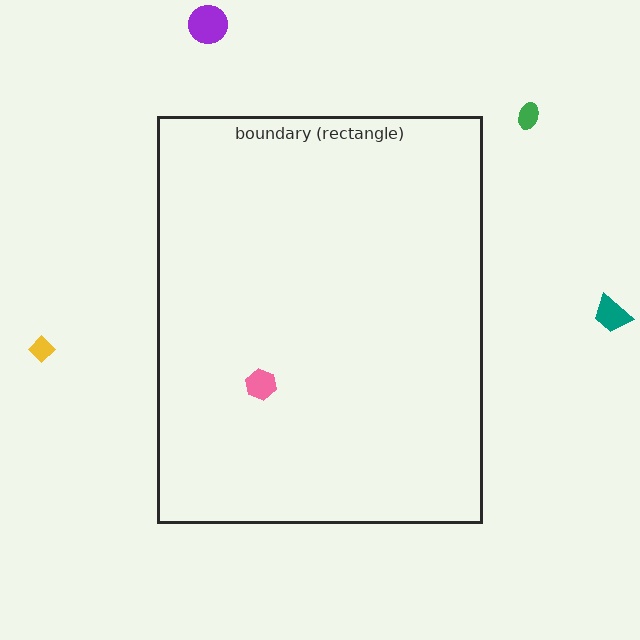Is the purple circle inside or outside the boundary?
Outside.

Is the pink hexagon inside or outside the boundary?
Inside.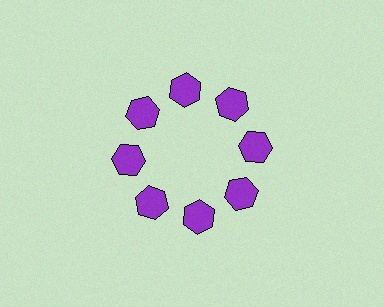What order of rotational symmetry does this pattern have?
This pattern has 8-fold rotational symmetry.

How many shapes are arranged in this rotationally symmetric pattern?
There are 8 shapes, arranged in 8 groups of 1.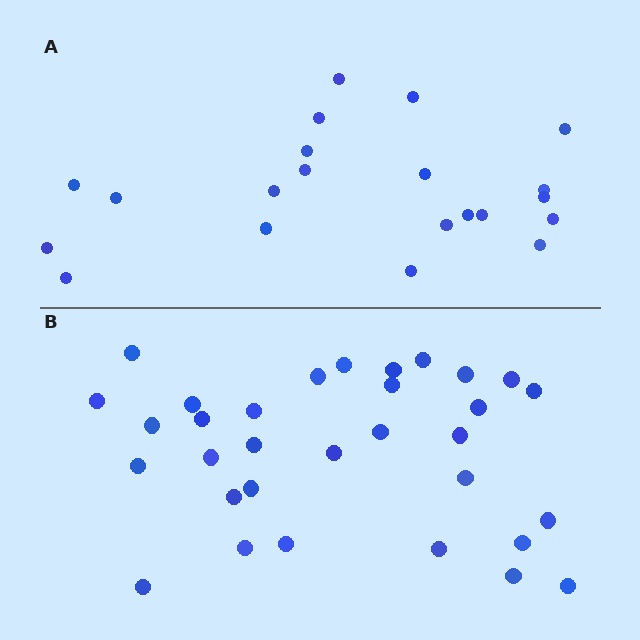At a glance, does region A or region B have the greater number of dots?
Region B (the bottom region) has more dots.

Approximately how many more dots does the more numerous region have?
Region B has roughly 12 or so more dots than region A.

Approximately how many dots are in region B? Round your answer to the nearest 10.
About 30 dots. (The exact count is 32, which rounds to 30.)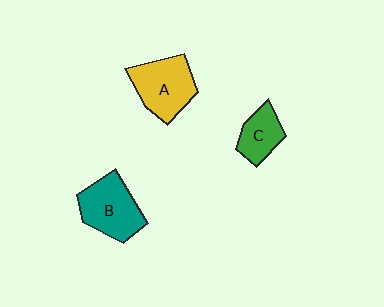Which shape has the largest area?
Shape A (yellow).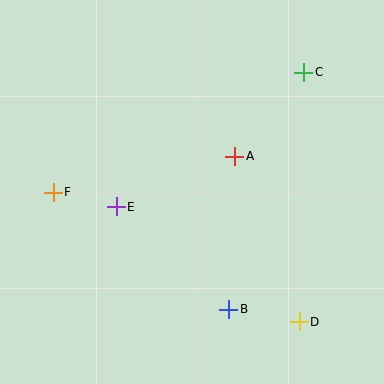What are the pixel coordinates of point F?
Point F is at (53, 192).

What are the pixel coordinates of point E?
Point E is at (116, 207).